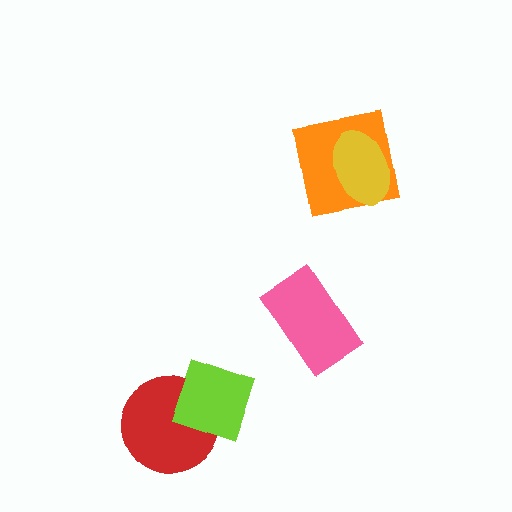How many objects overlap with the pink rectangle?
0 objects overlap with the pink rectangle.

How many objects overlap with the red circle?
1 object overlaps with the red circle.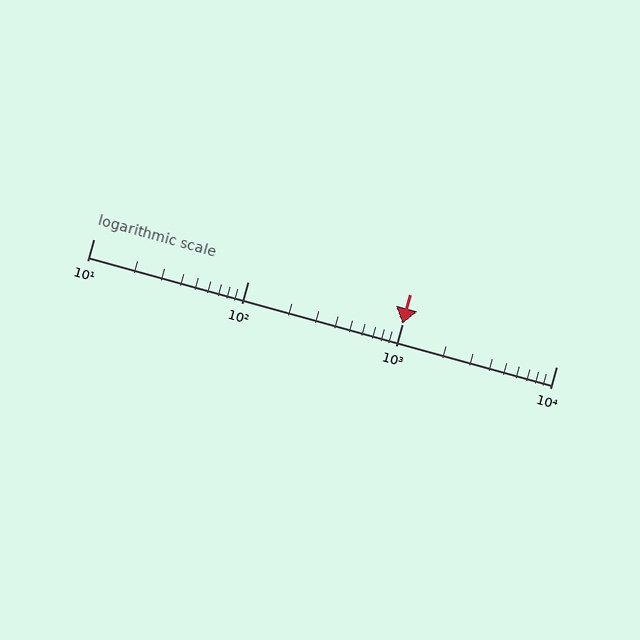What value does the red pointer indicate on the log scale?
The pointer indicates approximately 1000.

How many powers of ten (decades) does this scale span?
The scale spans 3 decades, from 10 to 10000.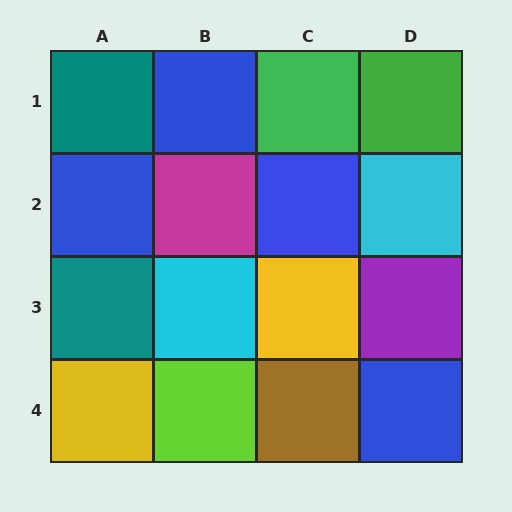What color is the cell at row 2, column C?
Blue.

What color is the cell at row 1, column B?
Blue.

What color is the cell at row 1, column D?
Green.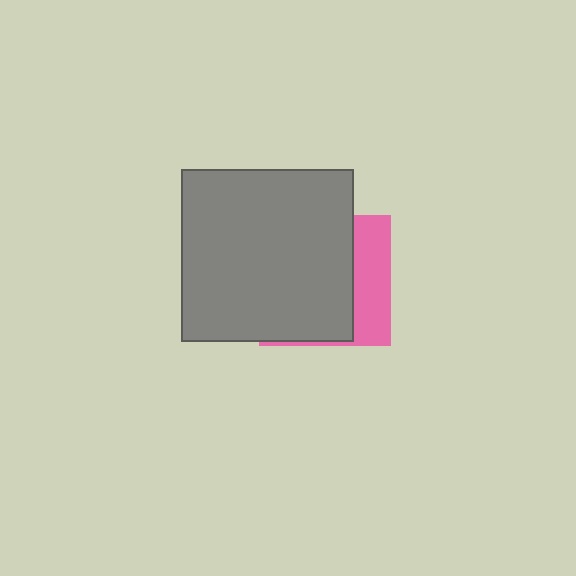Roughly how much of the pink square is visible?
A small part of it is visible (roughly 31%).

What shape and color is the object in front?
The object in front is a gray square.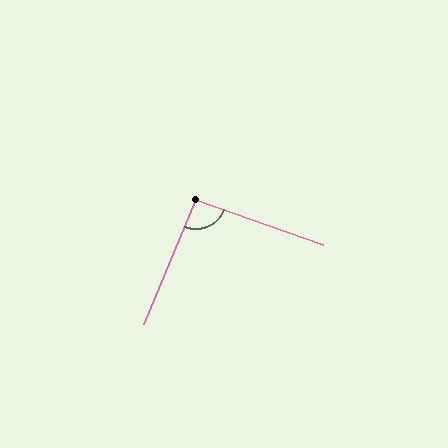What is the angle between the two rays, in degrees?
Approximately 93 degrees.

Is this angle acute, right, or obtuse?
It is approximately a right angle.